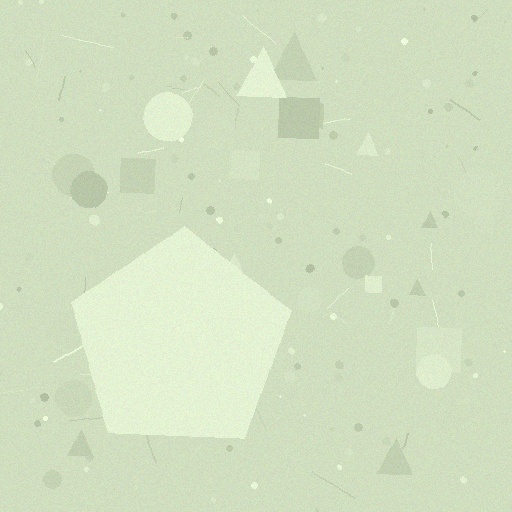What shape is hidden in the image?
A pentagon is hidden in the image.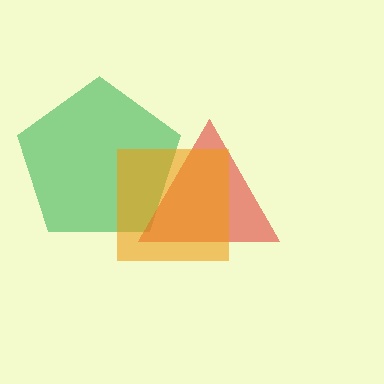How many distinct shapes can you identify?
There are 3 distinct shapes: a green pentagon, a red triangle, an orange square.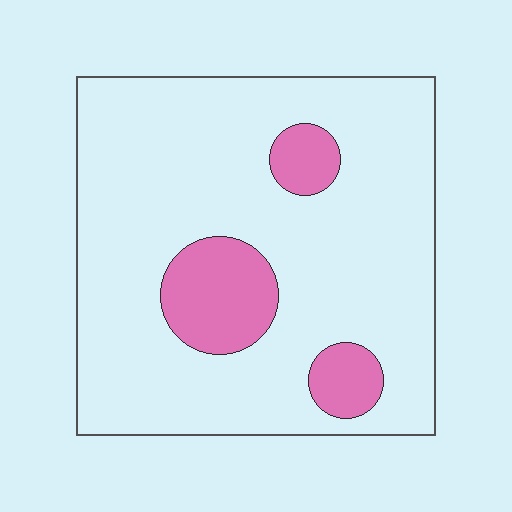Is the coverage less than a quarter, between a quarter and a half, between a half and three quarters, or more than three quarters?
Less than a quarter.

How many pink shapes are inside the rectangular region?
3.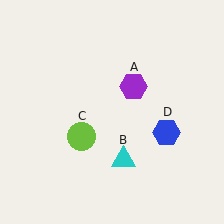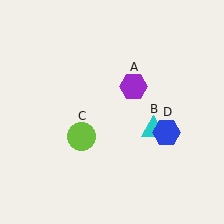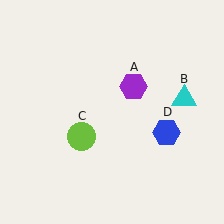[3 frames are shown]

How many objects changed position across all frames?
1 object changed position: cyan triangle (object B).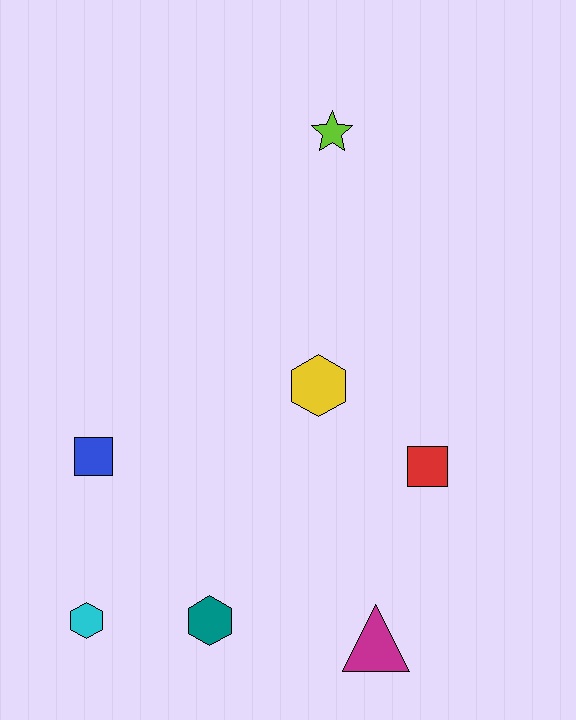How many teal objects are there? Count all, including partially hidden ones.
There is 1 teal object.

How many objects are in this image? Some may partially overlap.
There are 7 objects.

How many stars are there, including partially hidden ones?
There is 1 star.